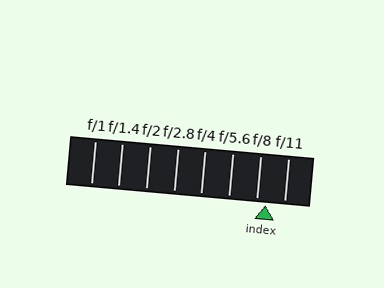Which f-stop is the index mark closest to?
The index mark is closest to f/8.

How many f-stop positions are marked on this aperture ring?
There are 8 f-stop positions marked.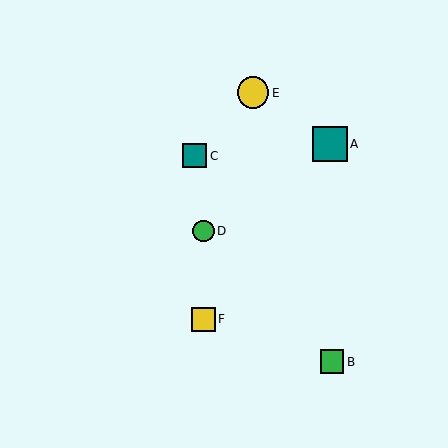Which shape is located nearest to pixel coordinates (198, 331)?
The yellow square (labeled F) at (204, 319) is nearest to that location.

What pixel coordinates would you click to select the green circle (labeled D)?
Click at (204, 231) to select the green circle D.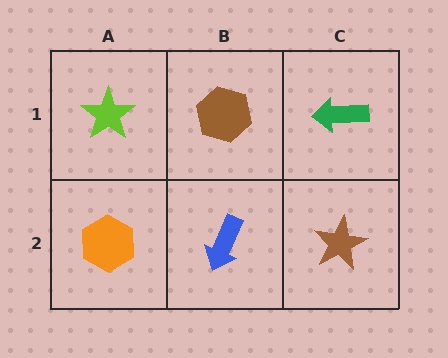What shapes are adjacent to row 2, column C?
A green arrow (row 1, column C), a blue arrow (row 2, column B).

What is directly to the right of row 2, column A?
A blue arrow.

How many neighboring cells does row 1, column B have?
3.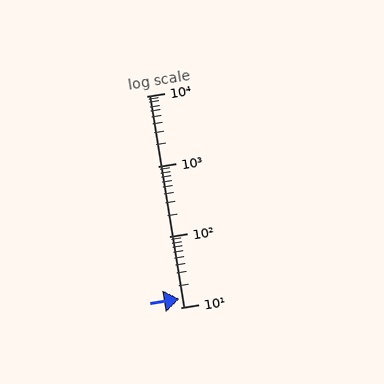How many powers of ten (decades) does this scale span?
The scale spans 3 decades, from 10 to 10000.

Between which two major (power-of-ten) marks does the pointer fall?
The pointer is between 10 and 100.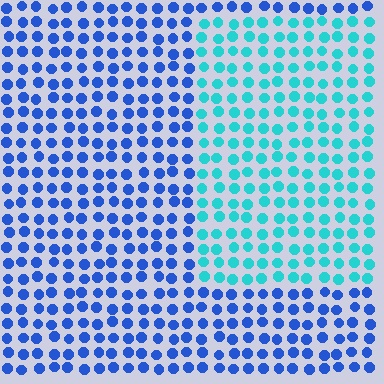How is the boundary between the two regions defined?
The boundary is defined purely by a slight shift in hue (about 44 degrees). Spacing, size, and orientation are identical on both sides.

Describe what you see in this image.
The image is filled with small blue elements in a uniform arrangement. A rectangle-shaped region is visible where the elements are tinted to a slightly different hue, forming a subtle color boundary.